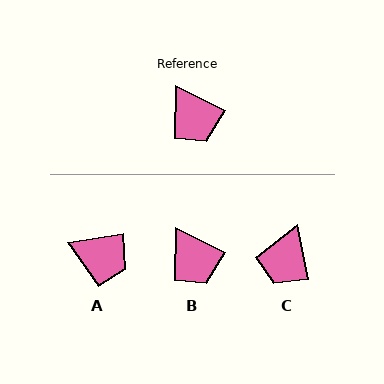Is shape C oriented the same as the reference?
No, it is off by about 51 degrees.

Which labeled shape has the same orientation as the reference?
B.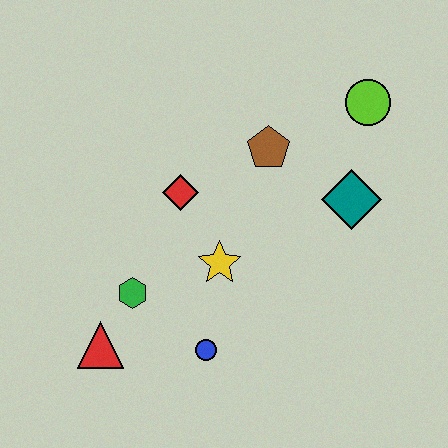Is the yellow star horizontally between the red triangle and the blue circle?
No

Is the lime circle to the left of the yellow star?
No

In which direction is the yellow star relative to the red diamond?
The yellow star is below the red diamond.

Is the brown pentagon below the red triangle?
No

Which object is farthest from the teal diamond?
The red triangle is farthest from the teal diamond.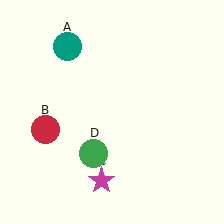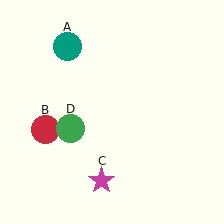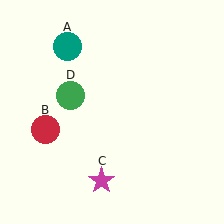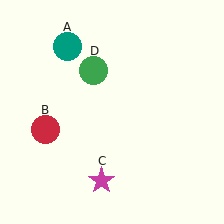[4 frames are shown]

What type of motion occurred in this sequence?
The green circle (object D) rotated clockwise around the center of the scene.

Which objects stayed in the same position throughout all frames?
Teal circle (object A) and red circle (object B) and magenta star (object C) remained stationary.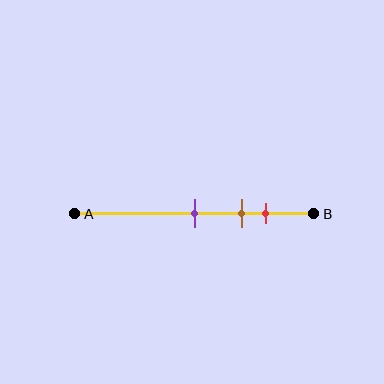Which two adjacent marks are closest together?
The brown and red marks are the closest adjacent pair.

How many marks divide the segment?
There are 3 marks dividing the segment.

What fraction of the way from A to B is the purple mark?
The purple mark is approximately 50% (0.5) of the way from A to B.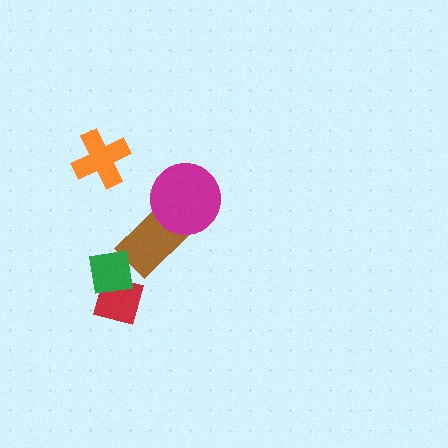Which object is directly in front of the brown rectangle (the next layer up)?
The green square is directly in front of the brown rectangle.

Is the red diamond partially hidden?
Yes, it is partially covered by another shape.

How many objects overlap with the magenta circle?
1 object overlaps with the magenta circle.